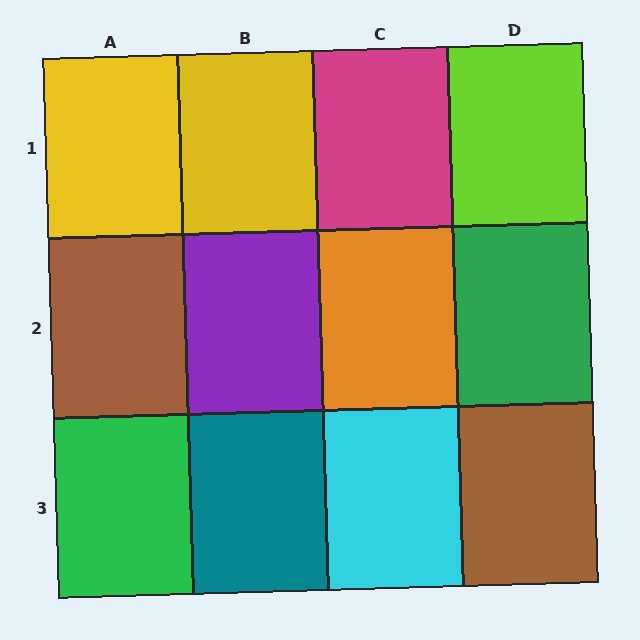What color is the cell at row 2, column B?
Purple.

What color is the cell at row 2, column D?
Green.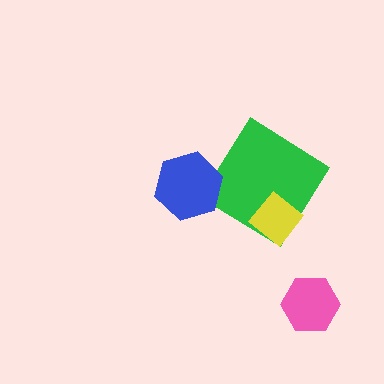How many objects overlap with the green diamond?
1 object overlaps with the green diamond.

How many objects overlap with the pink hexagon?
0 objects overlap with the pink hexagon.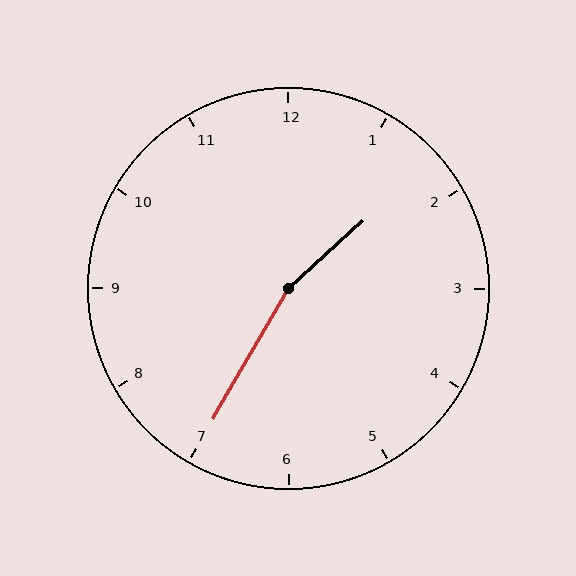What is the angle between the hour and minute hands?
Approximately 162 degrees.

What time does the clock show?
1:35.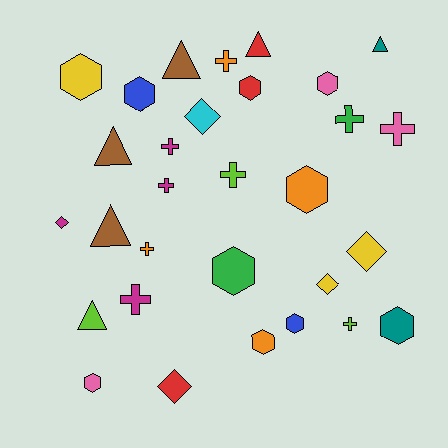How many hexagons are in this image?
There are 10 hexagons.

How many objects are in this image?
There are 30 objects.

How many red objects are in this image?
There are 3 red objects.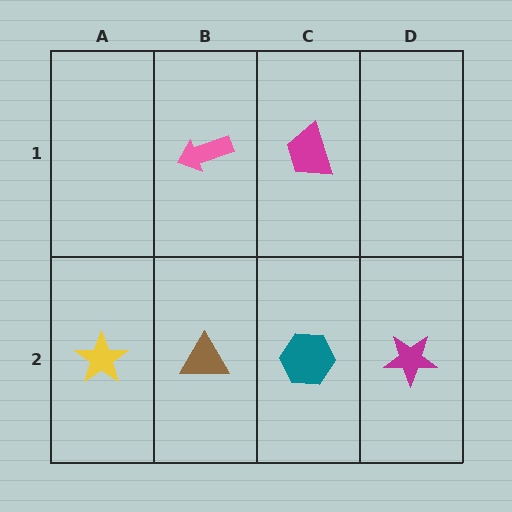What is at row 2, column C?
A teal hexagon.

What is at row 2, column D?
A magenta star.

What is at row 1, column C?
A magenta trapezoid.